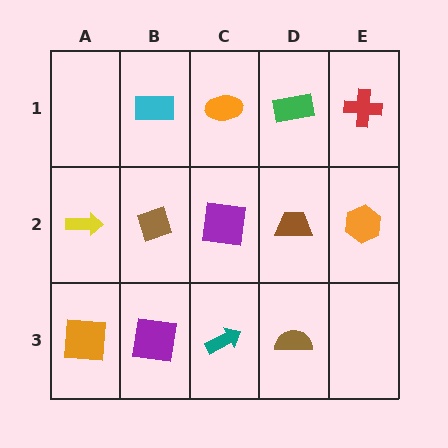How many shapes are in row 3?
4 shapes.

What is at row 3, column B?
A purple square.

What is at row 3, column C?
A teal arrow.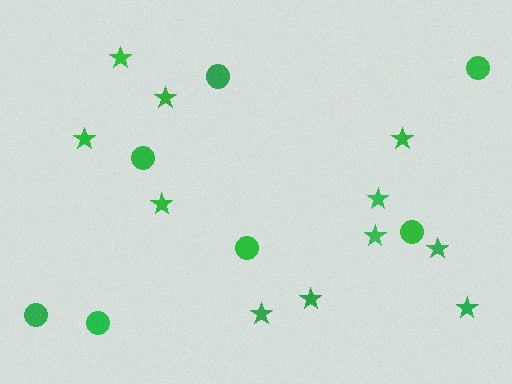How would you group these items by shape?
There are 2 groups: one group of stars (11) and one group of circles (7).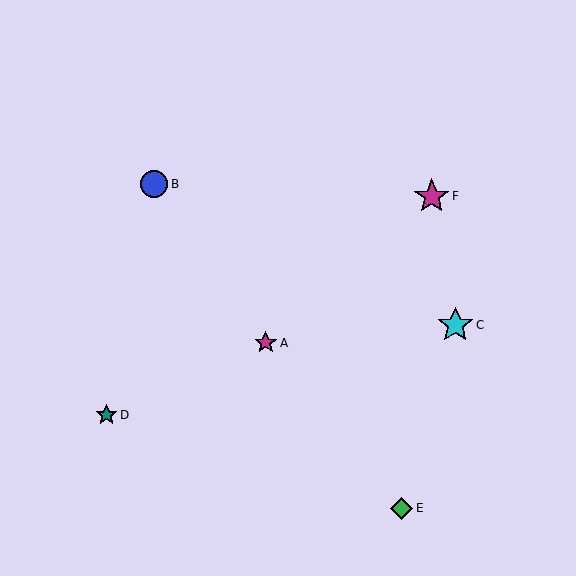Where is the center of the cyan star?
The center of the cyan star is at (455, 325).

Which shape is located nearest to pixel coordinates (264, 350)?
The magenta star (labeled A) at (266, 343) is nearest to that location.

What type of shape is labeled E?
Shape E is a green diamond.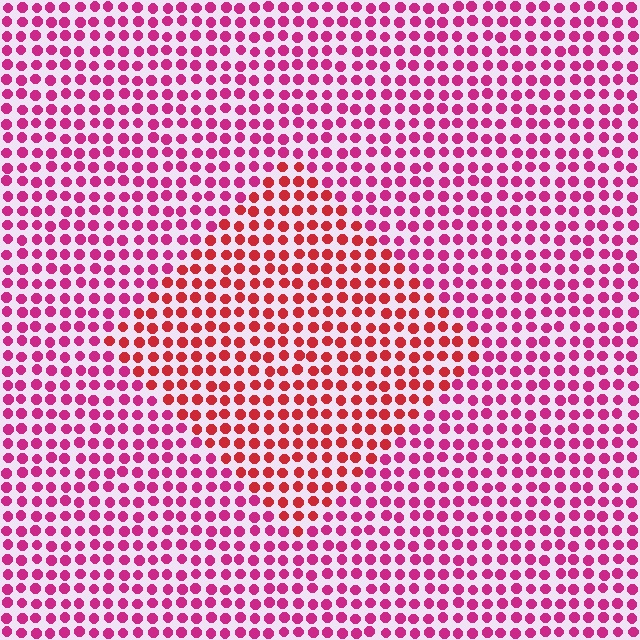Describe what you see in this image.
The image is filled with small magenta elements in a uniform arrangement. A diamond-shaped region is visible where the elements are tinted to a slightly different hue, forming a subtle color boundary.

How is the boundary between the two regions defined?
The boundary is defined purely by a slight shift in hue (about 31 degrees). Spacing, size, and orientation are identical on both sides.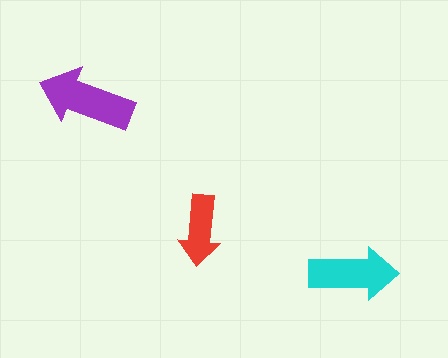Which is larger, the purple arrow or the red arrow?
The purple one.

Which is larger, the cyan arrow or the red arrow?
The cyan one.